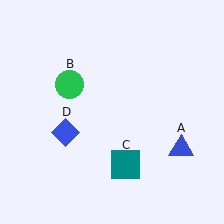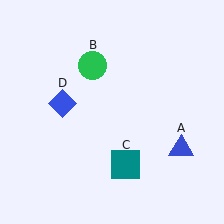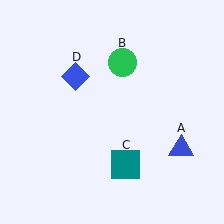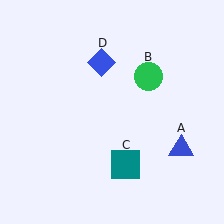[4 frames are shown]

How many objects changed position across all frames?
2 objects changed position: green circle (object B), blue diamond (object D).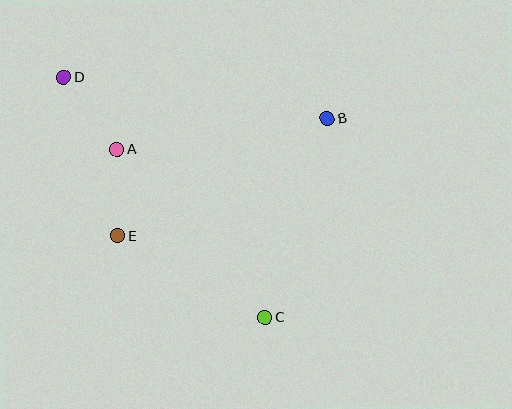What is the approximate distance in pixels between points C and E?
The distance between C and E is approximately 169 pixels.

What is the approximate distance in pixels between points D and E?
The distance between D and E is approximately 167 pixels.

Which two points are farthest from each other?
Points C and D are farthest from each other.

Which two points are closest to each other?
Points A and E are closest to each other.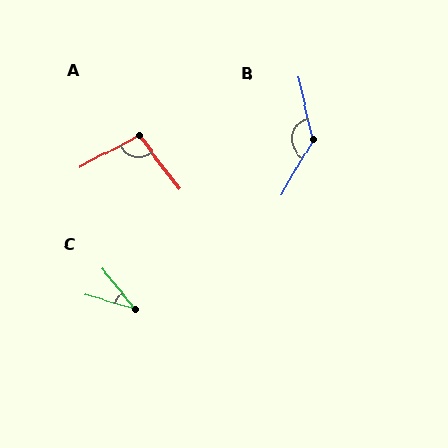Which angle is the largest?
B, at approximately 137 degrees.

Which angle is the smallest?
C, at approximately 34 degrees.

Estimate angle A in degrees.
Approximately 100 degrees.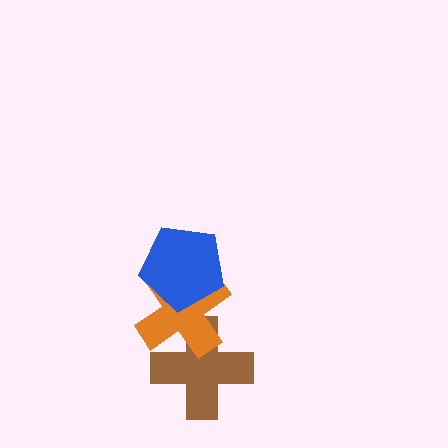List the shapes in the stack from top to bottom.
From top to bottom: the blue pentagon, the orange cross, the brown cross.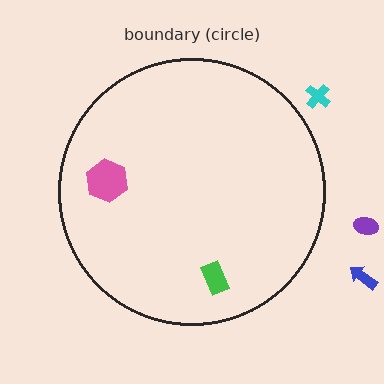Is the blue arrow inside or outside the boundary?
Outside.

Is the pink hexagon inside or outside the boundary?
Inside.